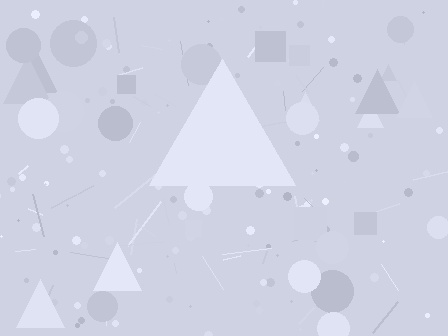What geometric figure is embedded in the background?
A triangle is embedded in the background.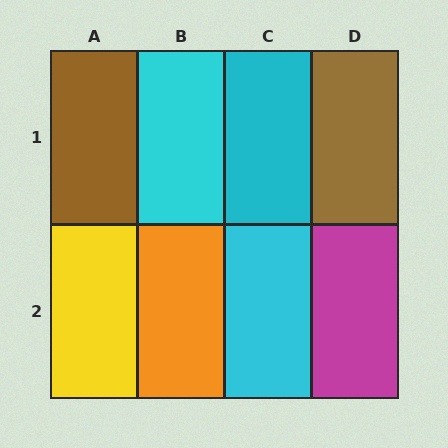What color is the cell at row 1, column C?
Cyan.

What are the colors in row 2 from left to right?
Yellow, orange, cyan, magenta.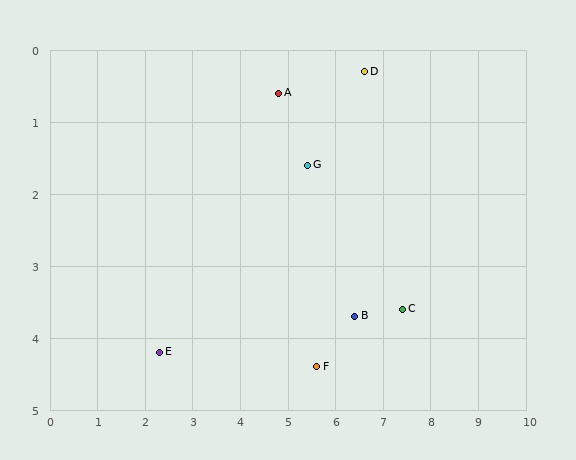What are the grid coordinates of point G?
Point G is at approximately (5.4, 1.6).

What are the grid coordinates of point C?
Point C is at approximately (7.4, 3.6).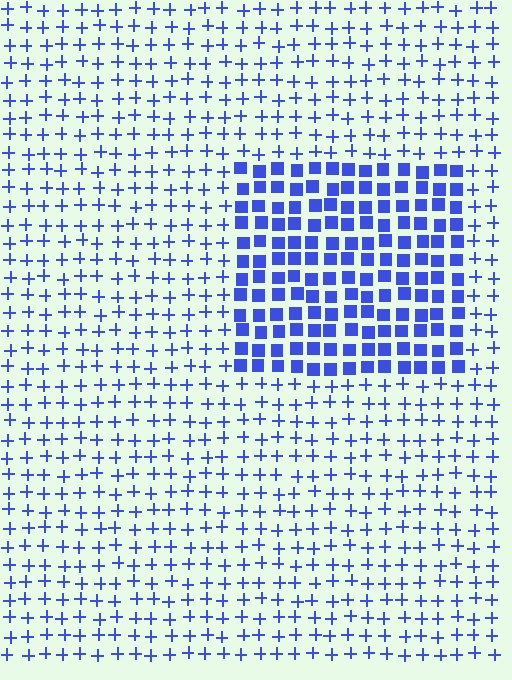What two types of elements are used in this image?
The image uses squares inside the rectangle region and plus signs outside it.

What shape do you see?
I see a rectangle.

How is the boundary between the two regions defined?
The boundary is defined by a change in element shape: squares inside vs. plus signs outside. All elements share the same color and spacing.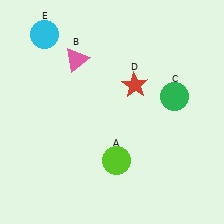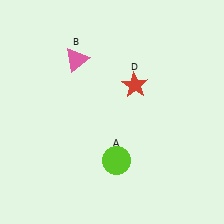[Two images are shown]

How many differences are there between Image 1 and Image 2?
There are 2 differences between the two images.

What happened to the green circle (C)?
The green circle (C) was removed in Image 2. It was in the top-right area of Image 1.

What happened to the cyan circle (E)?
The cyan circle (E) was removed in Image 2. It was in the top-left area of Image 1.